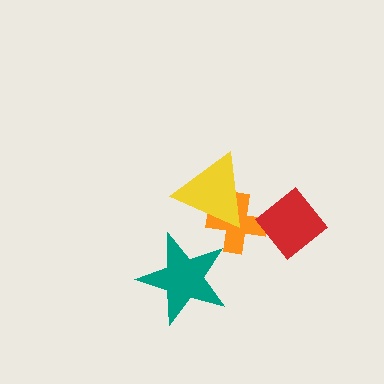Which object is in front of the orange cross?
The yellow triangle is in front of the orange cross.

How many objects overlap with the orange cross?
1 object overlaps with the orange cross.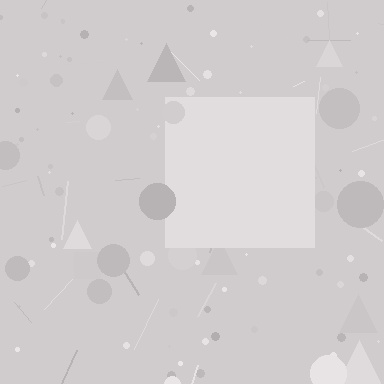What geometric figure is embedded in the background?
A square is embedded in the background.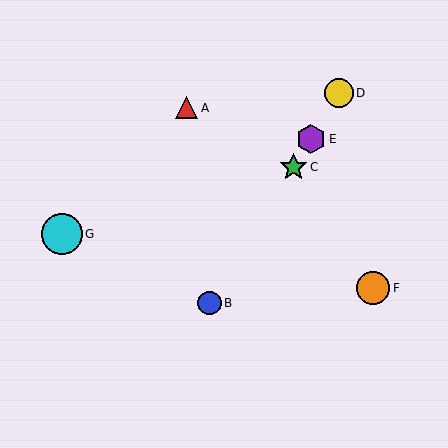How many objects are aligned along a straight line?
4 objects (B, C, D, E) are aligned along a straight line.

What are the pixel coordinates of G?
Object G is at (62, 234).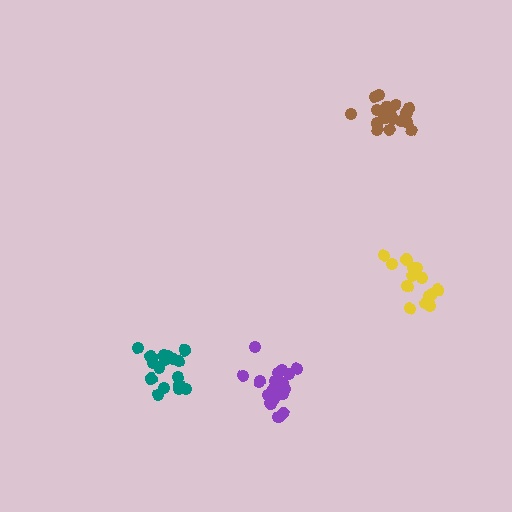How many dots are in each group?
Group 1: 19 dots, Group 2: 15 dots, Group 3: 18 dots, Group 4: 19 dots (71 total).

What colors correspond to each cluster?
The clusters are colored: purple, yellow, teal, brown.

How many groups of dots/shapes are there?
There are 4 groups.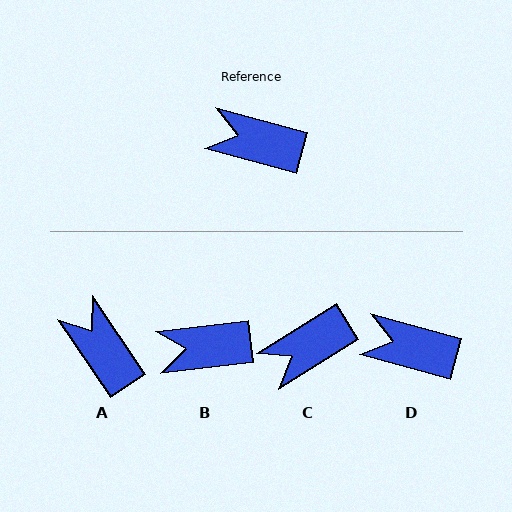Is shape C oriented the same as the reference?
No, it is off by about 47 degrees.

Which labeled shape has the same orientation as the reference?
D.